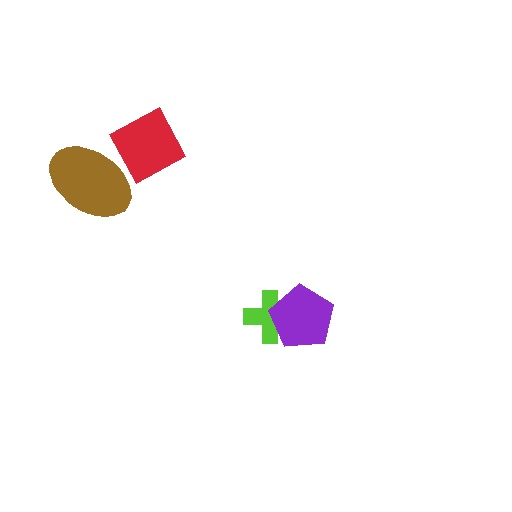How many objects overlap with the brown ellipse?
0 objects overlap with the brown ellipse.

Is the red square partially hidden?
No, no other shape covers it.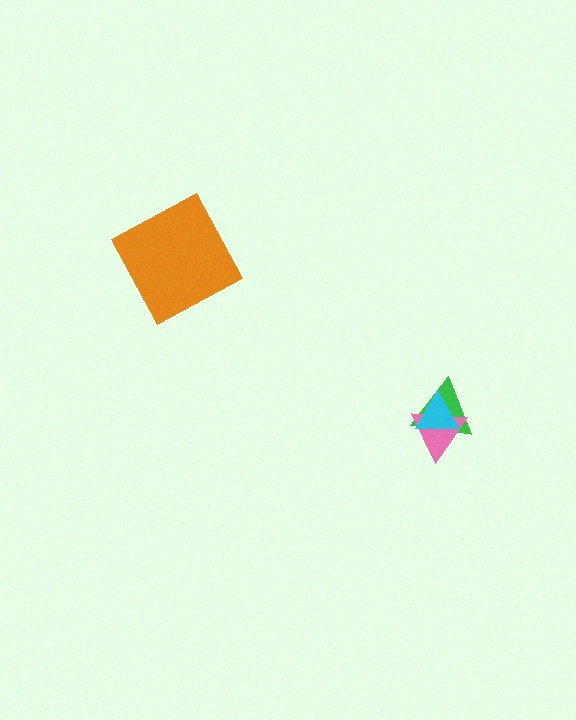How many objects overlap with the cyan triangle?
2 objects overlap with the cyan triangle.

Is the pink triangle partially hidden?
Yes, it is partially covered by another shape.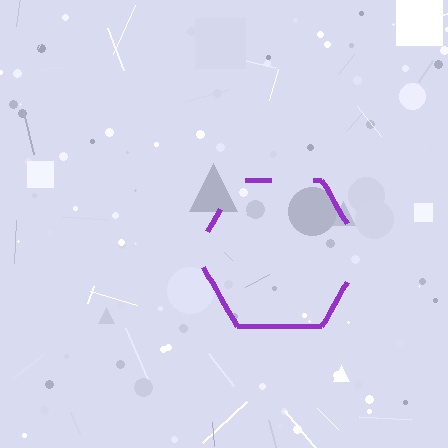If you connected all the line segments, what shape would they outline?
They would outline a hexagon.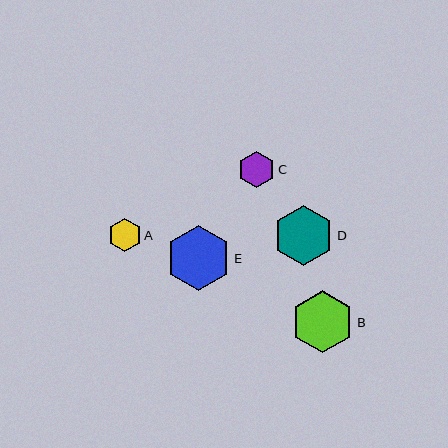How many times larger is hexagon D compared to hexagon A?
Hexagon D is approximately 1.8 times the size of hexagon A.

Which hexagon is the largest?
Hexagon E is the largest with a size of approximately 64 pixels.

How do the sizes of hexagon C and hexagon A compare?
Hexagon C and hexagon A are approximately the same size.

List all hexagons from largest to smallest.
From largest to smallest: E, B, D, C, A.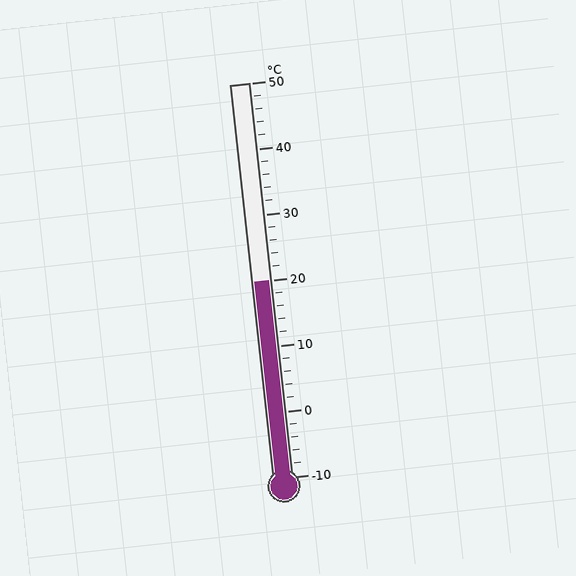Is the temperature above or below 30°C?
The temperature is below 30°C.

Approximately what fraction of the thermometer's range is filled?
The thermometer is filled to approximately 50% of its range.